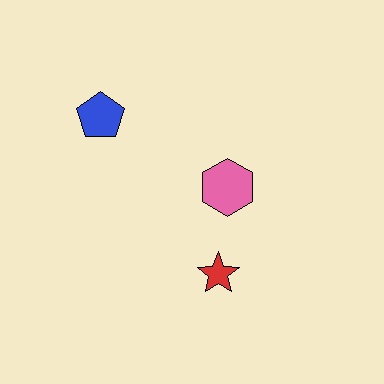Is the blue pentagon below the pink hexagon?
No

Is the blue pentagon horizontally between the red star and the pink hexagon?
No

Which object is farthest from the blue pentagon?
The red star is farthest from the blue pentagon.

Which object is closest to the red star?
The pink hexagon is closest to the red star.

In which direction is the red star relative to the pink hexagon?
The red star is below the pink hexagon.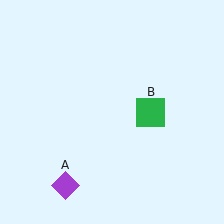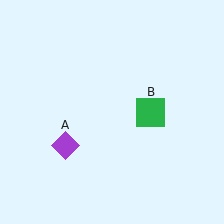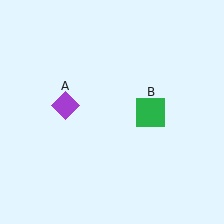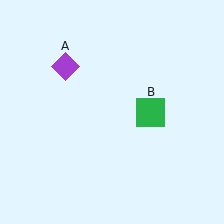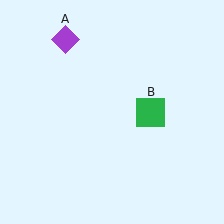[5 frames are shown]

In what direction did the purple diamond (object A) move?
The purple diamond (object A) moved up.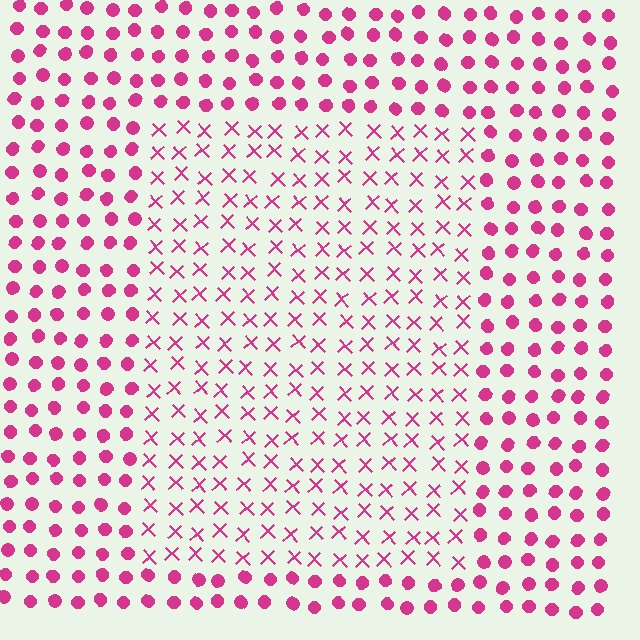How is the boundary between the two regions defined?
The boundary is defined by a change in element shape: X marks inside vs. circles outside. All elements share the same color and spacing.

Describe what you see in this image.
The image is filled with small magenta elements arranged in a uniform grid. A rectangle-shaped region contains X marks, while the surrounding area contains circles. The boundary is defined purely by the change in element shape.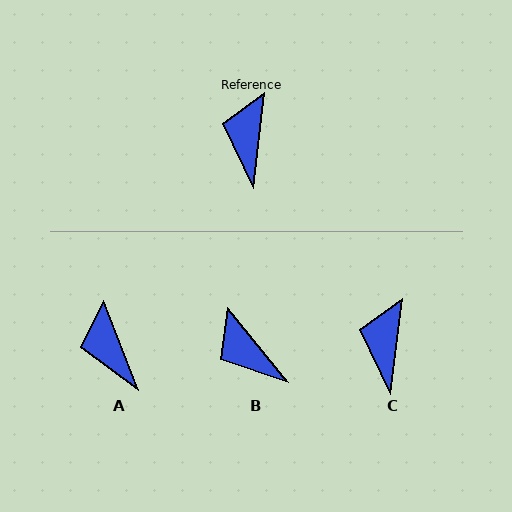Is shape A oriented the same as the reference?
No, it is off by about 28 degrees.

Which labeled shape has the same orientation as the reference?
C.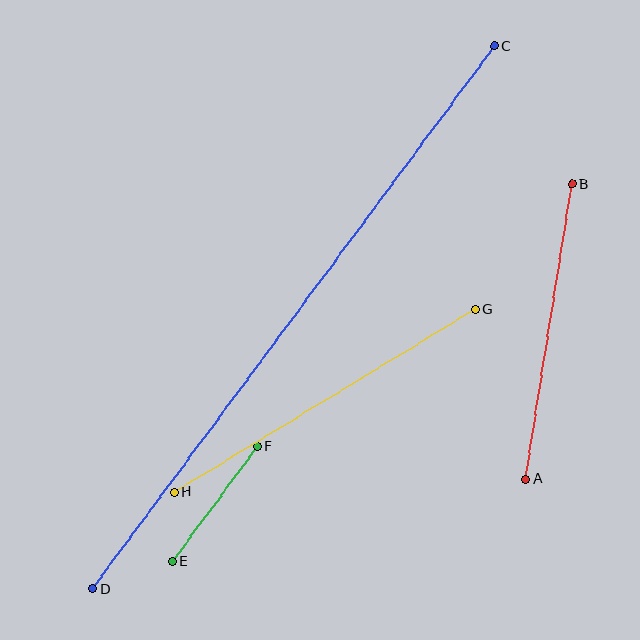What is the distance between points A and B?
The distance is approximately 299 pixels.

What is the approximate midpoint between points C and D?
The midpoint is at approximately (293, 318) pixels.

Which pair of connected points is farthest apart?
Points C and D are farthest apart.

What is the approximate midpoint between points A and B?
The midpoint is at approximately (549, 332) pixels.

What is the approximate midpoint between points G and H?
The midpoint is at approximately (325, 401) pixels.